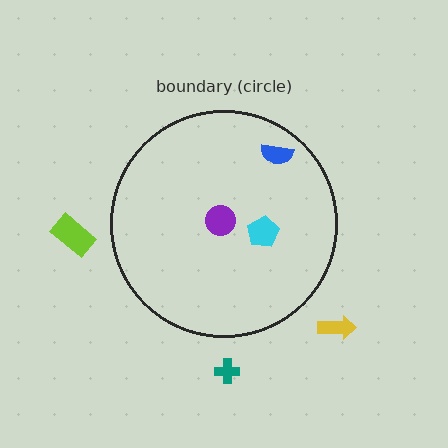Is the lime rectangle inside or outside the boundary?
Outside.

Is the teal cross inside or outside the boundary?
Outside.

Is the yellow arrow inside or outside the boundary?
Outside.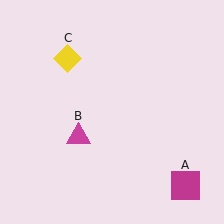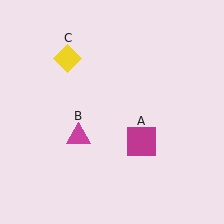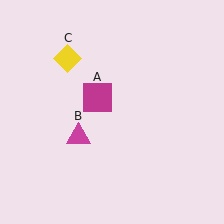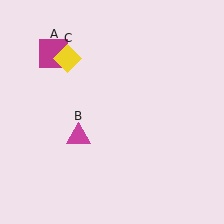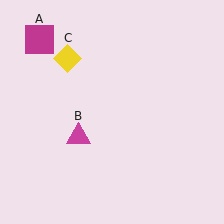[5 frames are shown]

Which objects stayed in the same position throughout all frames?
Magenta triangle (object B) and yellow diamond (object C) remained stationary.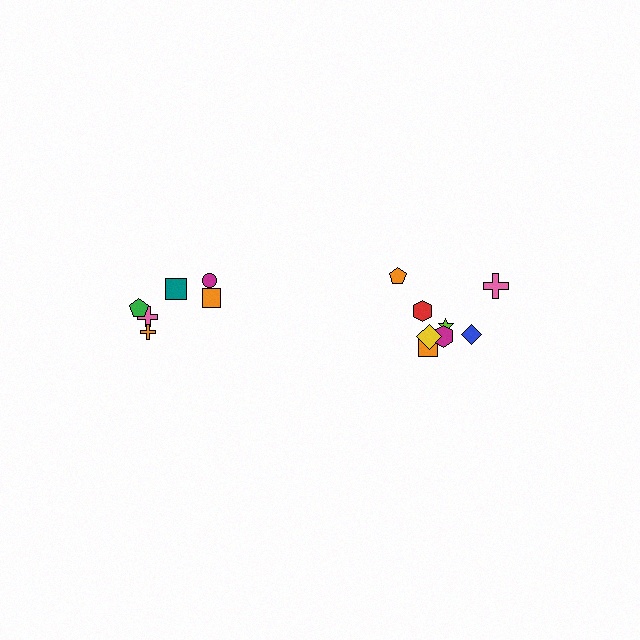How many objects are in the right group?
There are 8 objects.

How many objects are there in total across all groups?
There are 14 objects.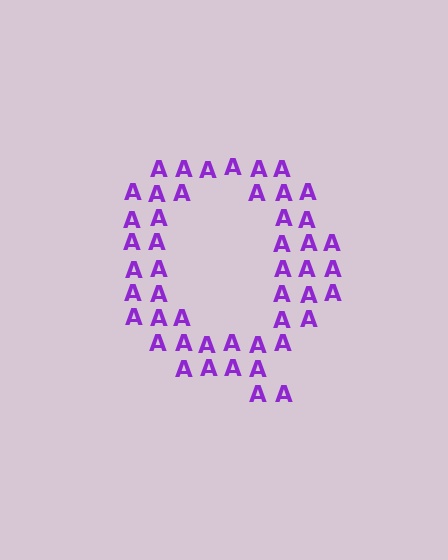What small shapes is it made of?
It is made of small letter A's.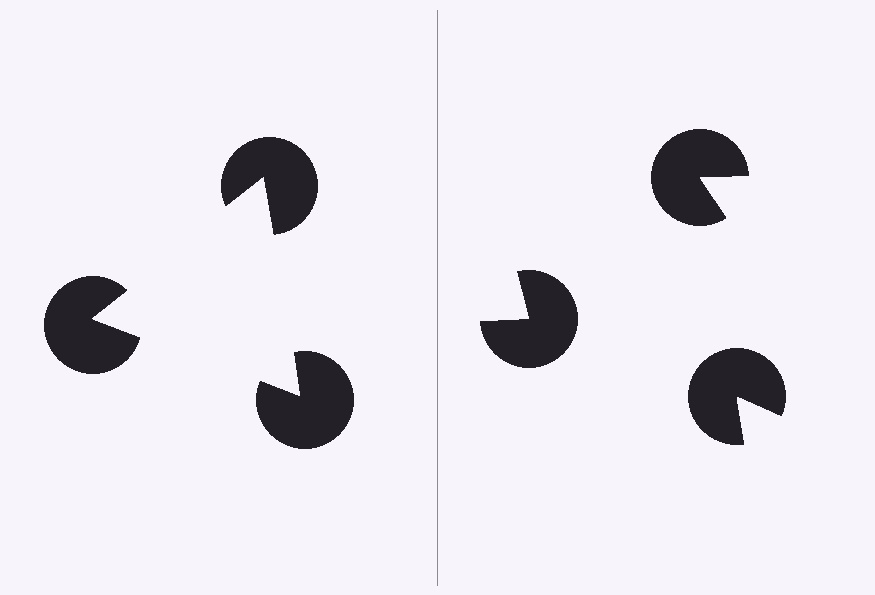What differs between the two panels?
The pac-man discs are positioned identically on both sides; only the wedge orientations differ. On the left they align to a triangle; on the right they are misaligned.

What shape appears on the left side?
An illusory triangle.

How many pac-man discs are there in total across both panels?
6 — 3 on each side.